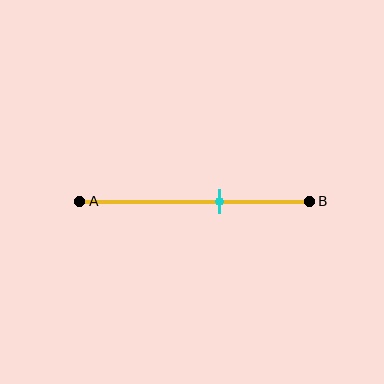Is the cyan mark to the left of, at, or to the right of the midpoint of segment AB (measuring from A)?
The cyan mark is to the right of the midpoint of segment AB.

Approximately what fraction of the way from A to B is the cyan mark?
The cyan mark is approximately 60% of the way from A to B.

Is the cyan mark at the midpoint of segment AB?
No, the mark is at about 60% from A, not at the 50% midpoint.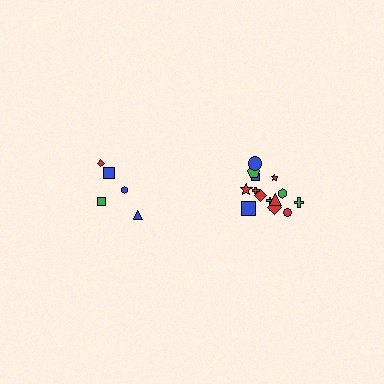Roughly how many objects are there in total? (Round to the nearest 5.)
Roughly 20 objects in total.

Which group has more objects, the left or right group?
The right group.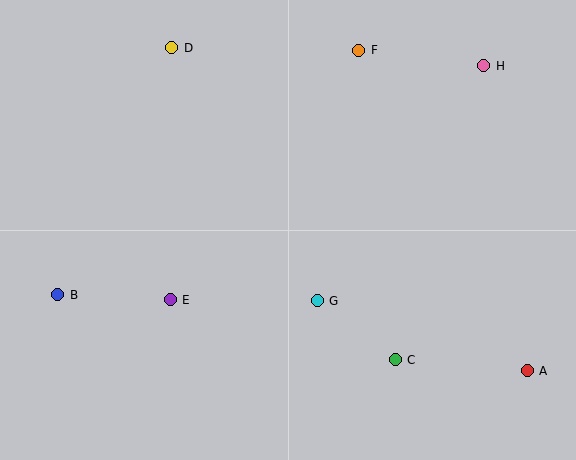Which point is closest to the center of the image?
Point G at (317, 301) is closest to the center.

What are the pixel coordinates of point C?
Point C is at (395, 360).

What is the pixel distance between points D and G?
The distance between D and G is 291 pixels.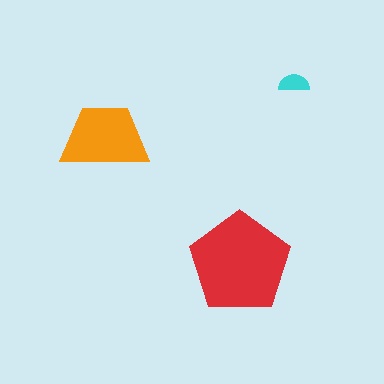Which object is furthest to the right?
The cyan semicircle is rightmost.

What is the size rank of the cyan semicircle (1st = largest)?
3rd.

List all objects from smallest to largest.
The cyan semicircle, the orange trapezoid, the red pentagon.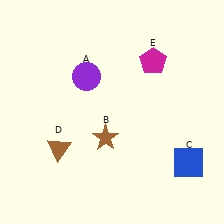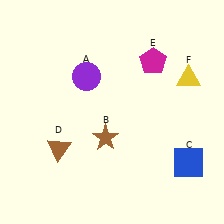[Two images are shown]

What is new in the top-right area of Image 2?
A yellow triangle (F) was added in the top-right area of Image 2.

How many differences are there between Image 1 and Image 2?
There is 1 difference between the two images.